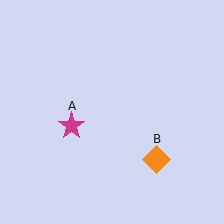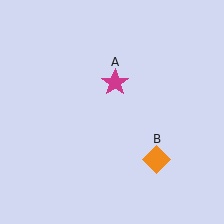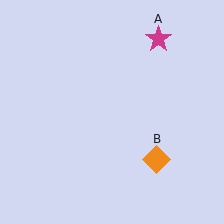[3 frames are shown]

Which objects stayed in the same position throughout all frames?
Orange diamond (object B) remained stationary.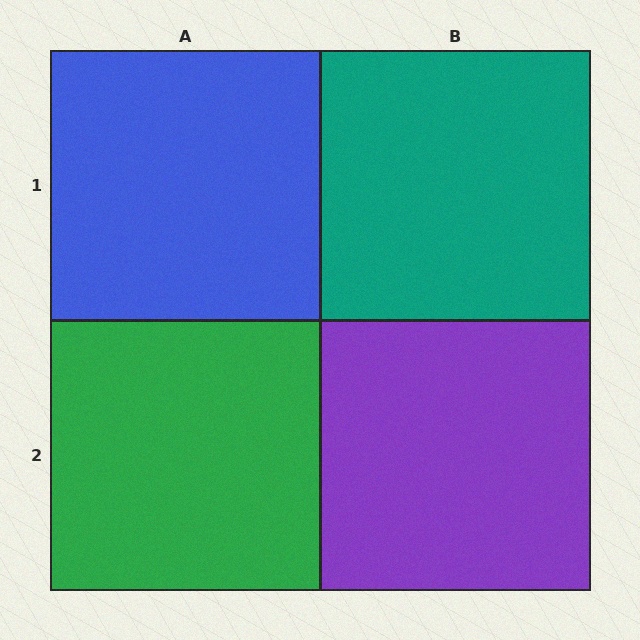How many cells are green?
1 cell is green.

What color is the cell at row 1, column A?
Blue.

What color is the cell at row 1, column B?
Teal.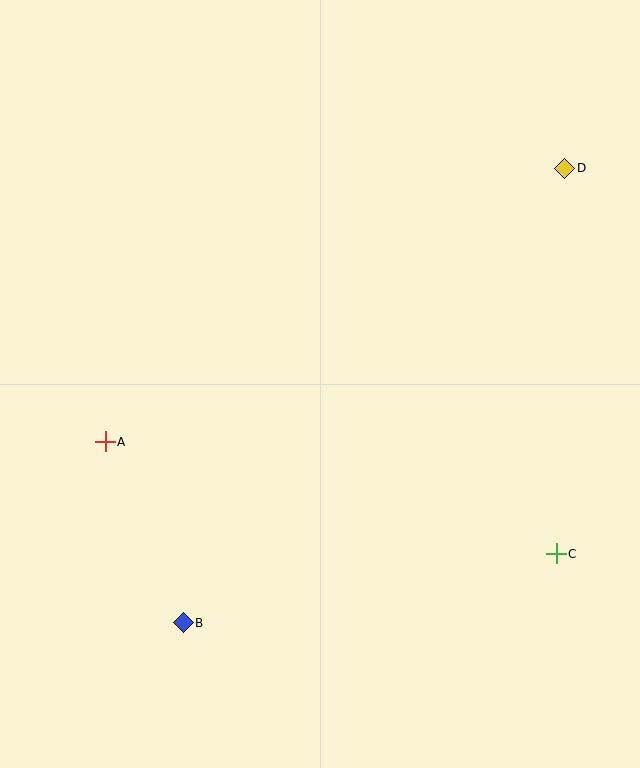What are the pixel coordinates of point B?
Point B is at (183, 623).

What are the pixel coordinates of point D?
Point D is at (565, 168).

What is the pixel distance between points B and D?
The distance between B and D is 593 pixels.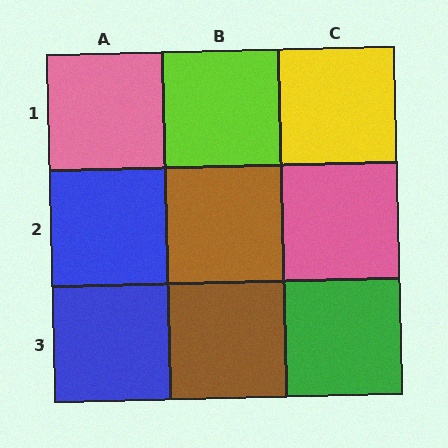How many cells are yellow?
1 cell is yellow.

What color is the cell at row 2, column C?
Pink.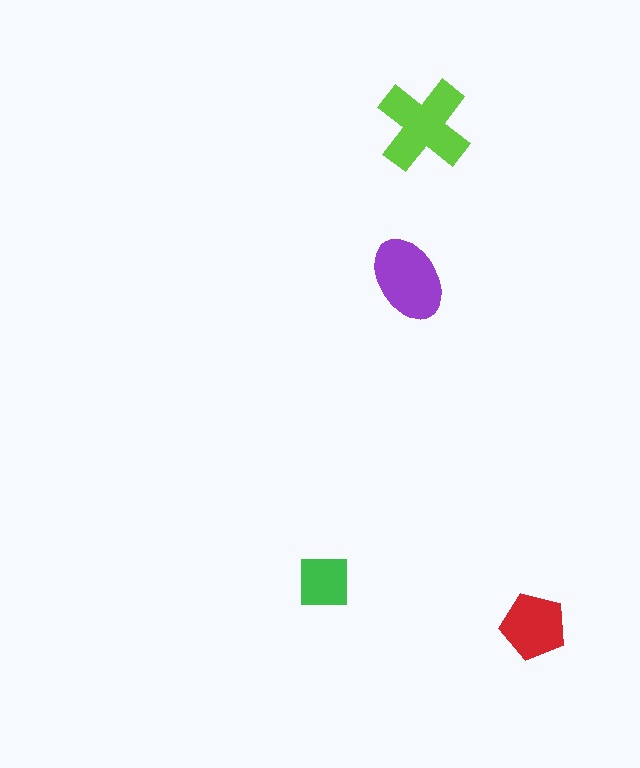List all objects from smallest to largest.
The green square, the red pentagon, the purple ellipse, the lime cross.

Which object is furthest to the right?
The red pentagon is rightmost.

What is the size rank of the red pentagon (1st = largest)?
3rd.